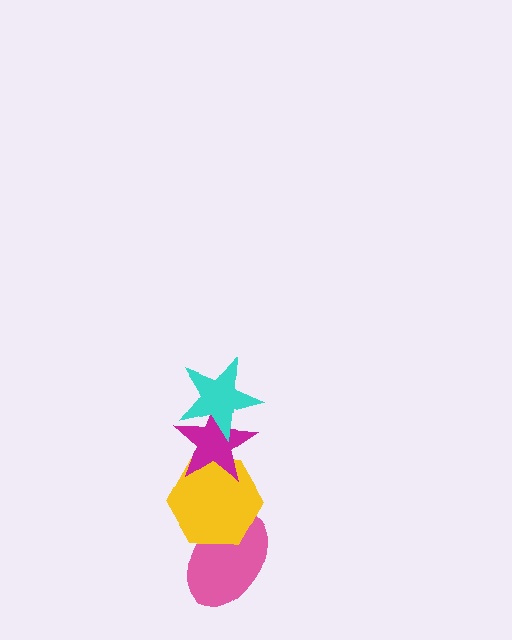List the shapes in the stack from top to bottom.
From top to bottom: the cyan star, the magenta star, the yellow hexagon, the pink ellipse.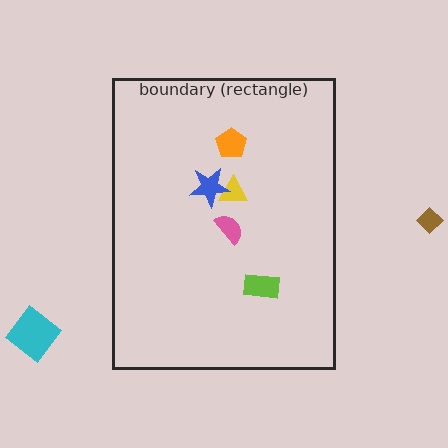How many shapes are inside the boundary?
5 inside, 2 outside.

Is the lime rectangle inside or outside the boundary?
Inside.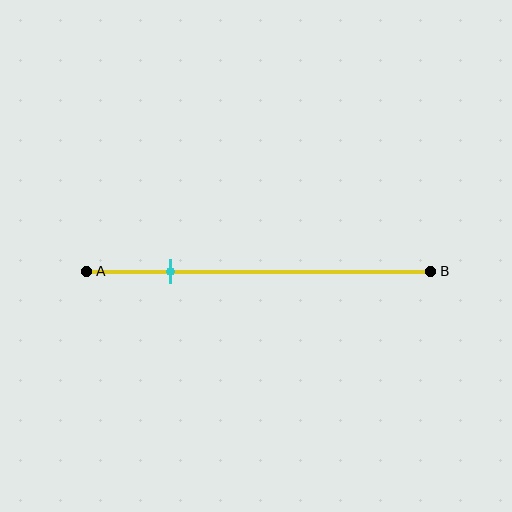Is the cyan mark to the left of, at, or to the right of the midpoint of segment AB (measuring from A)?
The cyan mark is to the left of the midpoint of segment AB.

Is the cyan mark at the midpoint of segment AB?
No, the mark is at about 25% from A, not at the 50% midpoint.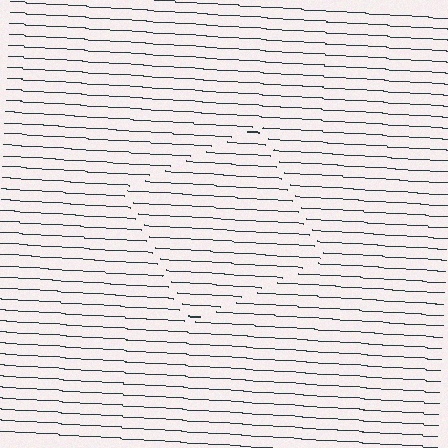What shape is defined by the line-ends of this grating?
An illusory square. The interior of the shape contains the same grating, shifted by half a period — the contour is defined by the phase discontinuity where line-ends from the inner and outer gratings abut.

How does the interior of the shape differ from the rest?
The interior of the shape contains the same grating, shifted by half a period — the contour is defined by the phase discontinuity where line-ends from the inner and outer gratings abut.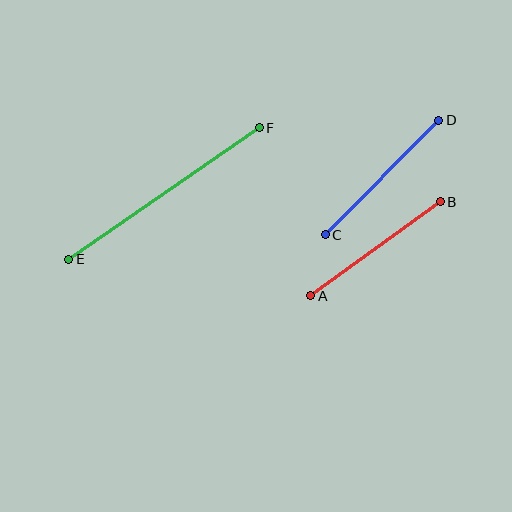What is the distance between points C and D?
The distance is approximately 162 pixels.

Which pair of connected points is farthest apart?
Points E and F are farthest apart.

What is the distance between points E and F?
The distance is approximately 231 pixels.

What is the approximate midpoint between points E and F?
The midpoint is at approximately (164, 194) pixels.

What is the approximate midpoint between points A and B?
The midpoint is at approximately (376, 249) pixels.